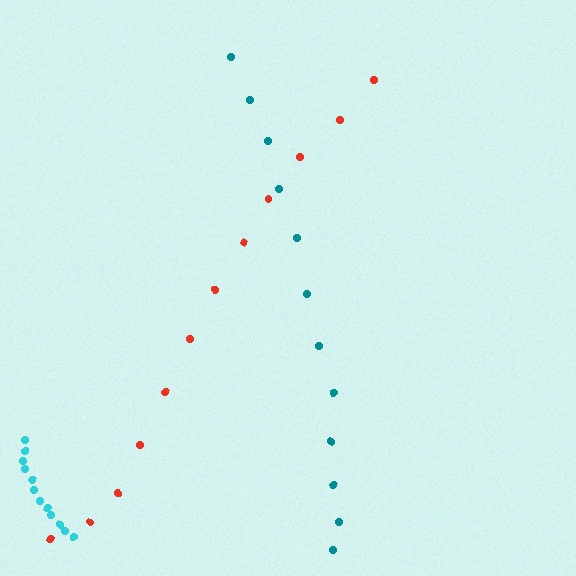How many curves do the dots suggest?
There are 3 distinct paths.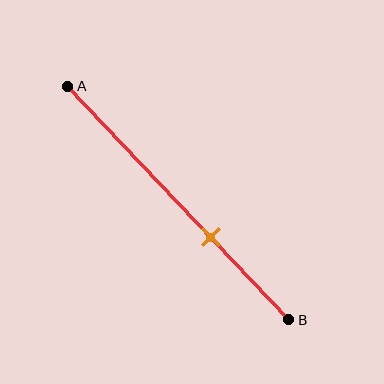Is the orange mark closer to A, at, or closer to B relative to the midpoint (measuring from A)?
The orange mark is closer to point B than the midpoint of segment AB.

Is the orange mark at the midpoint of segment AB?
No, the mark is at about 65% from A, not at the 50% midpoint.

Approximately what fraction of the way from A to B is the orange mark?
The orange mark is approximately 65% of the way from A to B.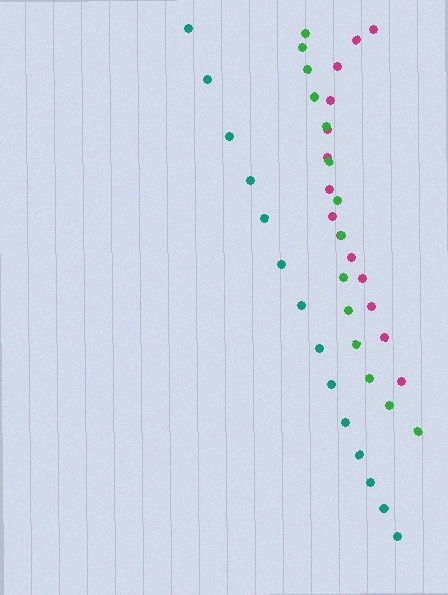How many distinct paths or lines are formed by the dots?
There are 3 distinct paths.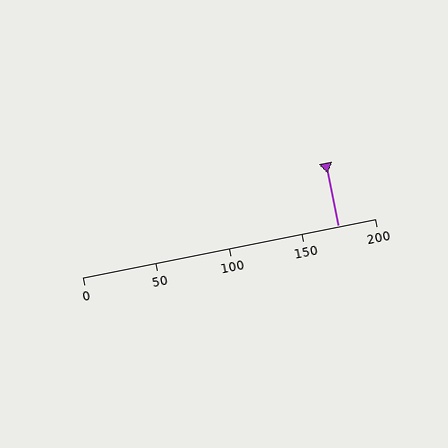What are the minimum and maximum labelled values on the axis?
The axis runs from 0 to 200.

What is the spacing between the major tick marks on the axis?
The major ticks are spaced 50 apart.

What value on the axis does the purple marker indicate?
The marker indicates approximately 175.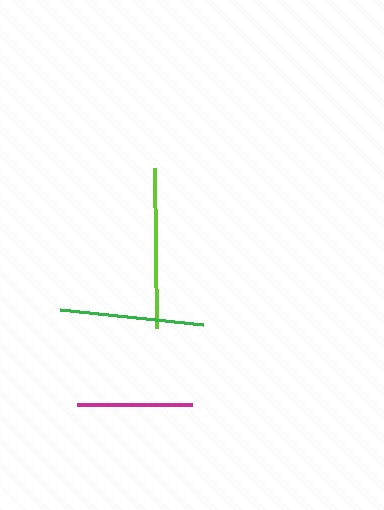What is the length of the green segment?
The green segment is approximately 144 pixels long.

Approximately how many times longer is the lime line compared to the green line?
The lime line is approximately 1.1 times the length of the green line.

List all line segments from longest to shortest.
From longest to shortest: lime, green, magenta.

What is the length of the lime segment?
The lime segment is approximately 160 pixels long.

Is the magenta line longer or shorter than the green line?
The green line is longer than the magenta line.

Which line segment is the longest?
The lime line is the longest at approximately 160 pixels.